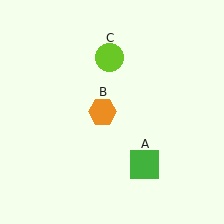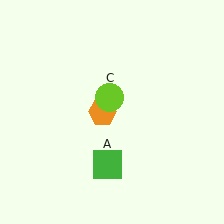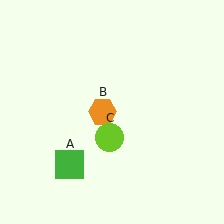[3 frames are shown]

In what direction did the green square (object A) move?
The green square (object A) moved left.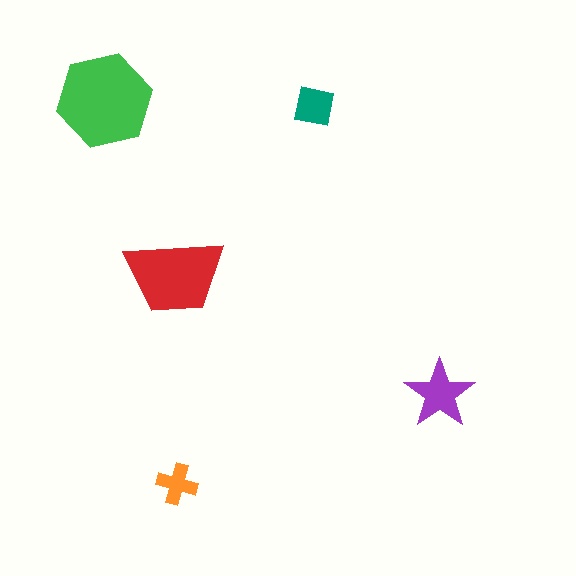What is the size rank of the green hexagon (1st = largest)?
1st.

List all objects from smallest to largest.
The orange cross, the teal square, the purple star, the red trapezoid, the green hexagon.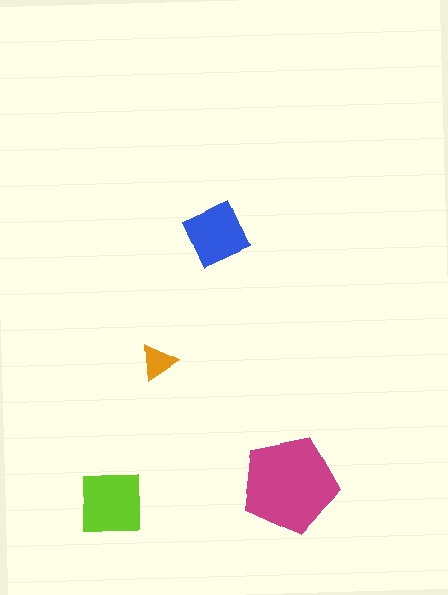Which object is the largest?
The magenta pentagon.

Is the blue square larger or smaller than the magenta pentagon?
Smaller.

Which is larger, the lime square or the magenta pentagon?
The magenta pentagon.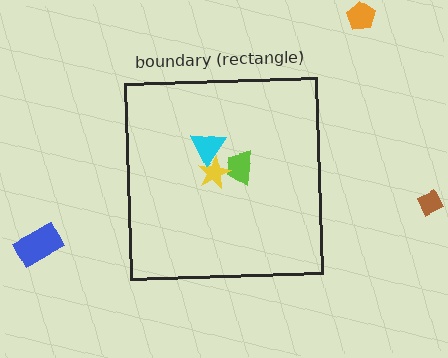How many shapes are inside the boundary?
3 inside, 3 outside.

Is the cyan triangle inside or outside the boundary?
Inside.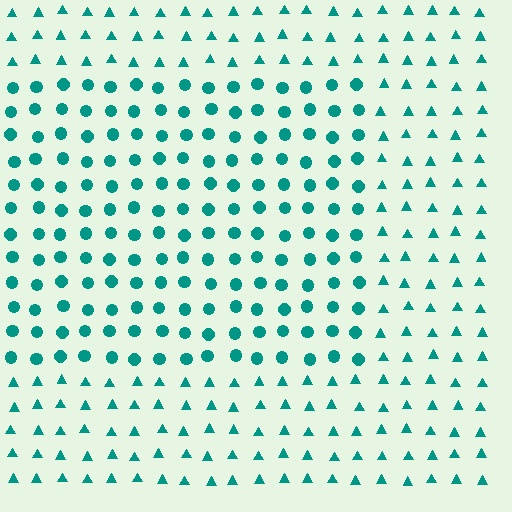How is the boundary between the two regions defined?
The boundary is defined by a change in element shape: circles inside vs. triangles outside. All elements share the same color and spacing.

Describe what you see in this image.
The image is filled with small teal elements arranged in a uniform grid. A rectangle-shaped region contains circles, while the surrounding area contains triangles. The boundary is defined purely by the change in element shape.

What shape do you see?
I see a rectangle.